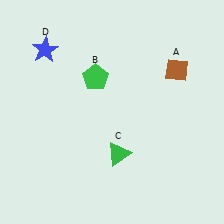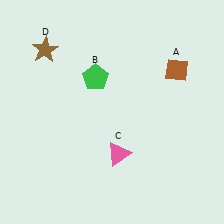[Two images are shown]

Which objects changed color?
C changed from green to pink. D changed from blue to brown.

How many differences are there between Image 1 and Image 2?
There are 2 differences between the two images.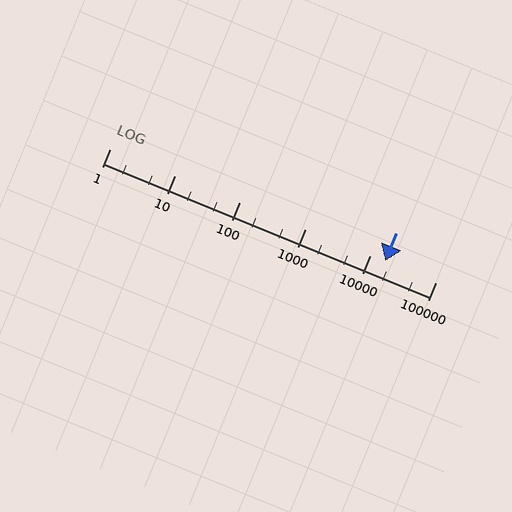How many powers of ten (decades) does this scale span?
The scale spans 5 decades, from 1 to 100000.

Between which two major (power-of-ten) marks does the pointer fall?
The pointer is between 10000 and 100000.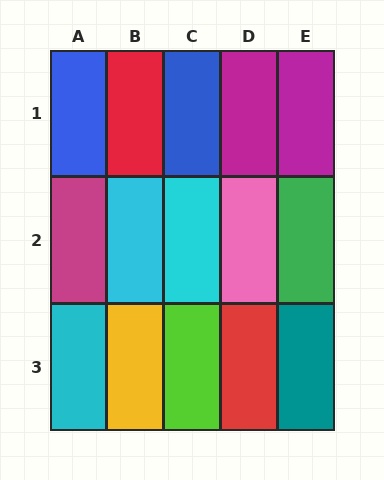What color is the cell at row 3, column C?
Lime.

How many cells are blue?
2 cells are blue.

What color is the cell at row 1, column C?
Blue.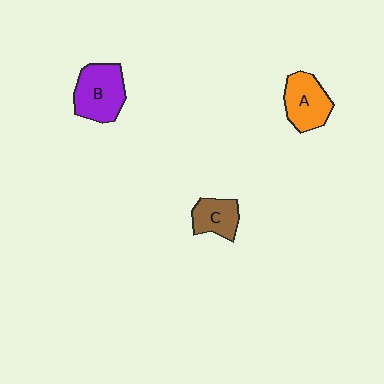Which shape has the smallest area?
Shape C (brown).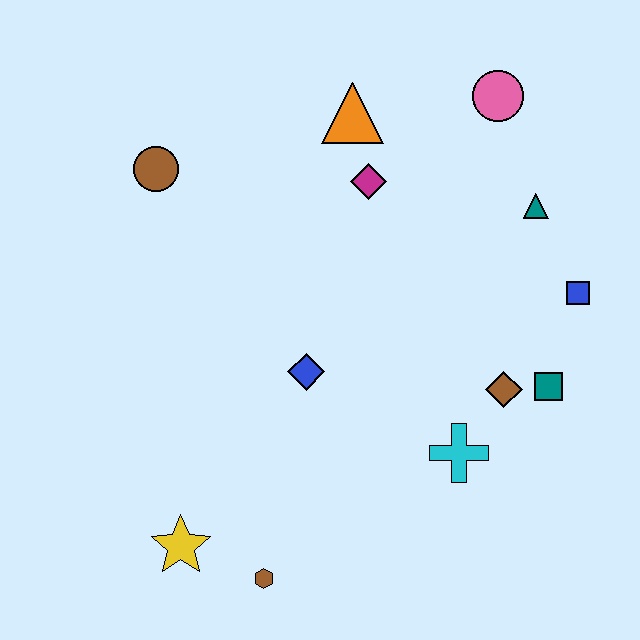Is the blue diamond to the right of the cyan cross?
No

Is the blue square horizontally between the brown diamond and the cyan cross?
No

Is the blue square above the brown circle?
No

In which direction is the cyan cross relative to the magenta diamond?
The cyan cross is below the magenta diamond.